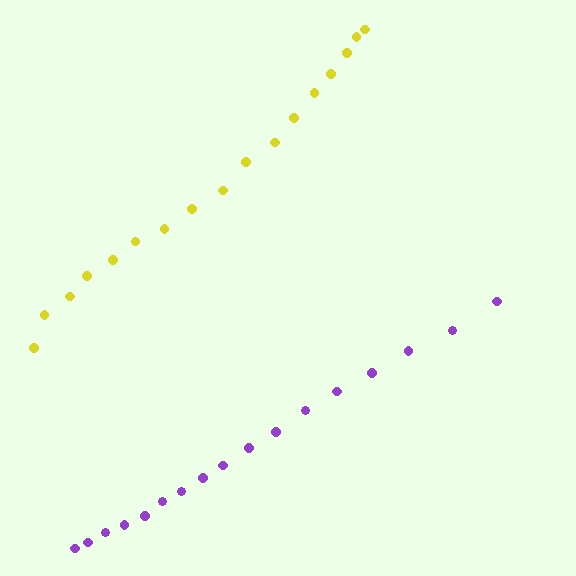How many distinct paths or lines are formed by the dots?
There are 2 distinct paths.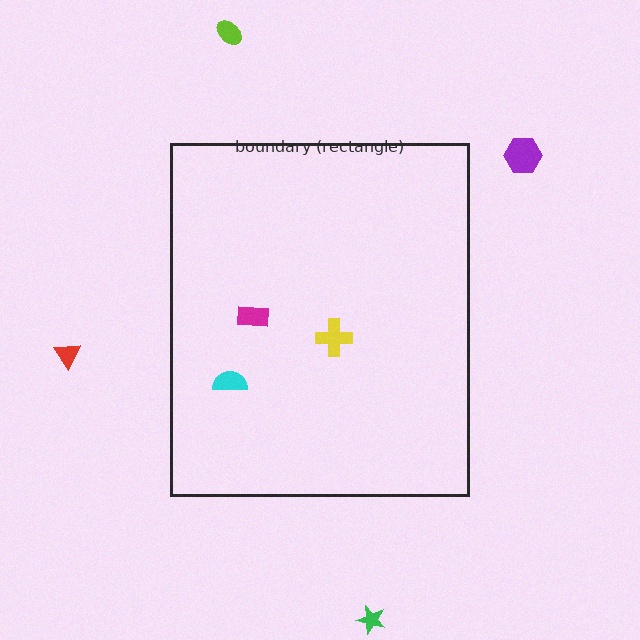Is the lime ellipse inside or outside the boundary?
Outside.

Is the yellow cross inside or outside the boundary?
Inside.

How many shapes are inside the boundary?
3 inside, 4 outside.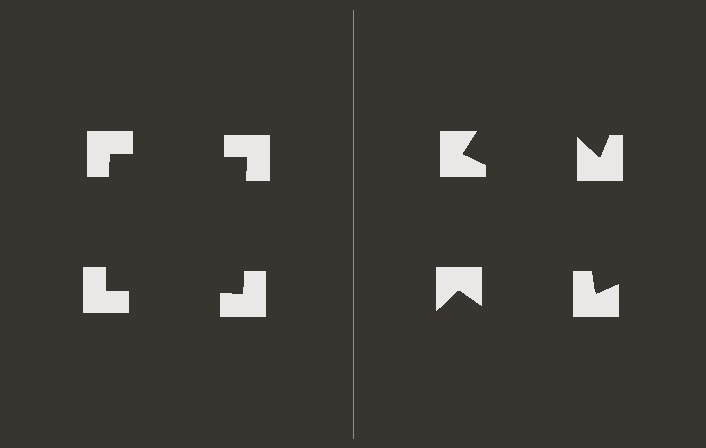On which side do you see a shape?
An illusory square appears on the left side. On the right side the wedge cuts are rotated, so no coherent shape forms.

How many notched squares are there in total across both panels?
8 — 4 on each side.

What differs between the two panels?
The notched squares are positioned identically on both sides; only the wedge orientations differ. On the left they align to a square; on the right they are misaligned.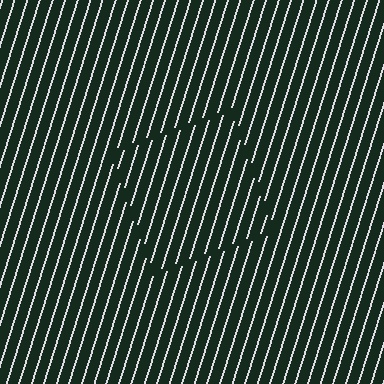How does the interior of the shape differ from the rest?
The interior of the shape contains the same grating, shifted by half a period — the contour is defined by the phase discontinuity where line-ends from the inner and outer gratings abut.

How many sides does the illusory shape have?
4 sides — the line-ends trace a square.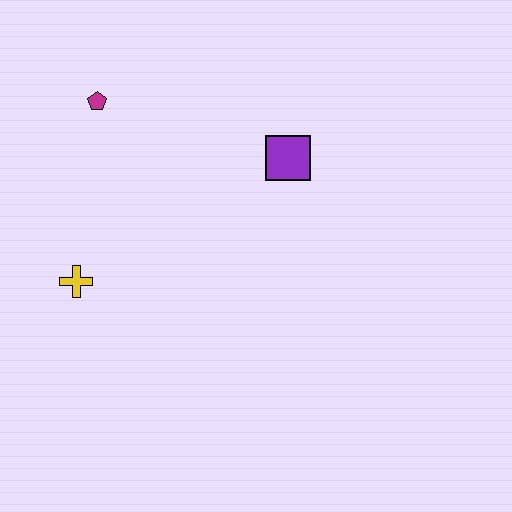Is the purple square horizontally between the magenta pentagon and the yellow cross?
No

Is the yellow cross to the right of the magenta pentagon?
No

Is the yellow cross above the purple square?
No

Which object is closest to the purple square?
The magenta pentagon is closest to the purple square.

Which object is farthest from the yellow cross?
The purple square is farthest from the yellow cross.